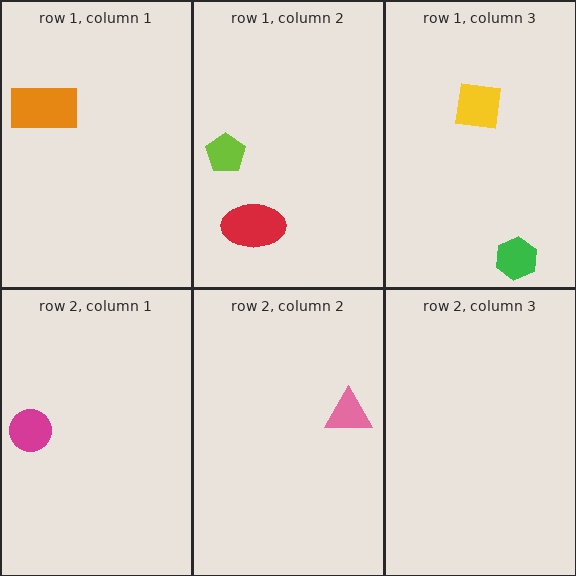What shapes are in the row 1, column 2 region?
The lime pentagon, the red ellipse.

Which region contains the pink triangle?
The row 2, column 2 region.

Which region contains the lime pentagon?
The row 1, column 2 region.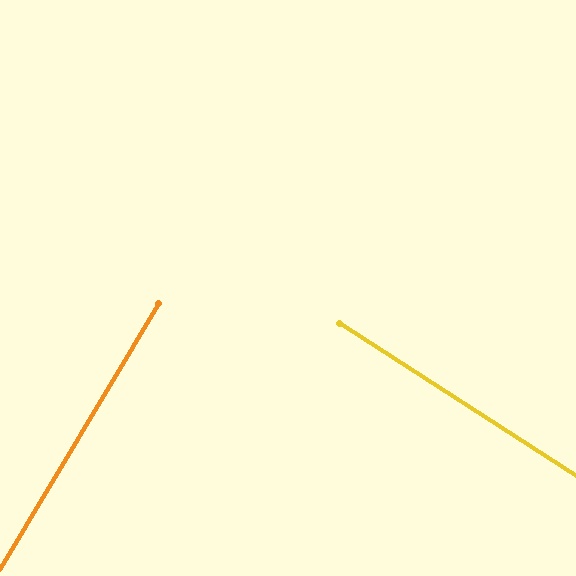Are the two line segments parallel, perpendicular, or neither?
Perpendicular — they meet at approximately 88°.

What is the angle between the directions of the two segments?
Approximately 88 degrees.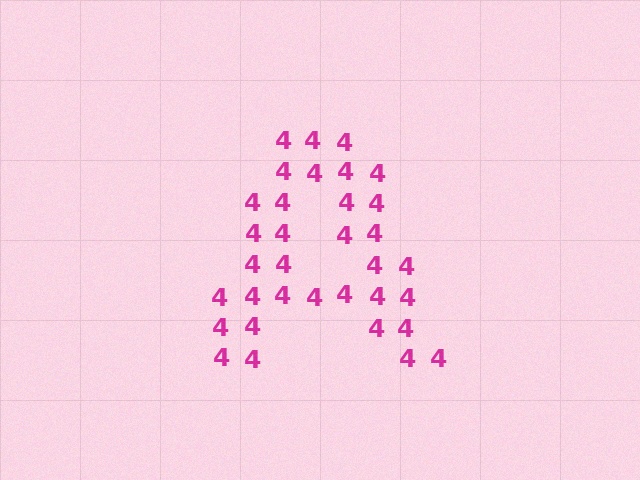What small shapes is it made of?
It is made of small digit 4's.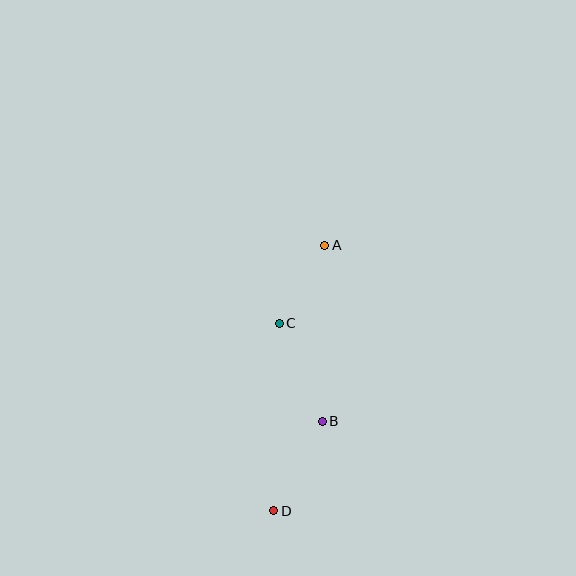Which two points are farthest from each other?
Points A and D are farthest from each other.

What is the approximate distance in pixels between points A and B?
The distance between A and B is approximately 176 pixels.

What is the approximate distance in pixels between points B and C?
The distance between B and C is approximately 107 pixels.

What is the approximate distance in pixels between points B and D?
The distance between B and D is approximately 102 pixels.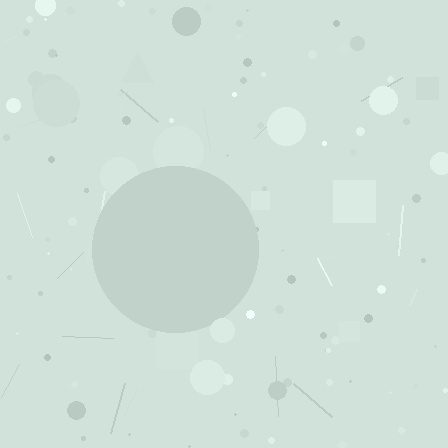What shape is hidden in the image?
A circle is hidden in the image.